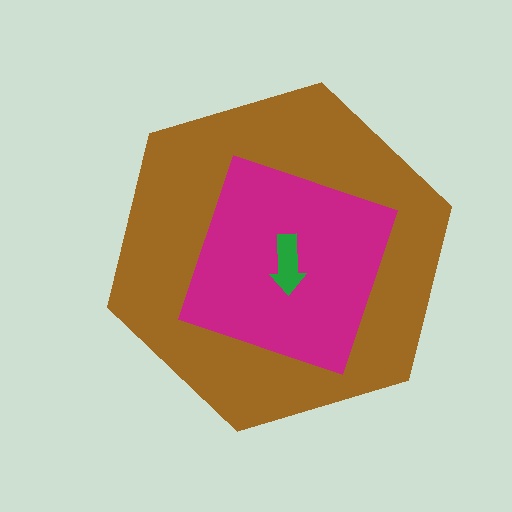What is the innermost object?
The green arrow.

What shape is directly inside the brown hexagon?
The magenta diamond.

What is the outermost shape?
The brown hexagon.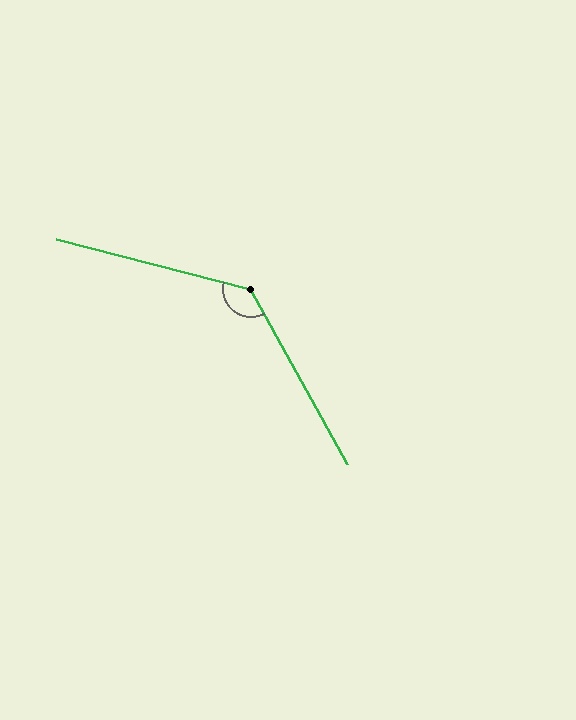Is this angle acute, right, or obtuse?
It is obtuse.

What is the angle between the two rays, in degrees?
Approximately 133 degrees.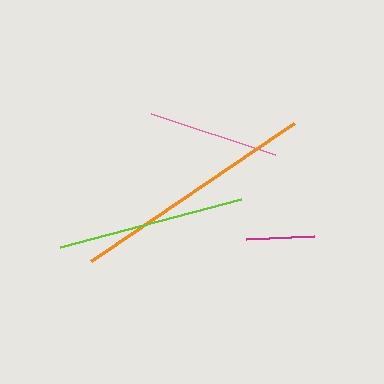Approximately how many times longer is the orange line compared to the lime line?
The orange line is approximately 1.3 times the length of the lime line.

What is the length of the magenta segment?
The magenta segment is approximately 69 pixels long.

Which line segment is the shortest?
The magenta line is the shortest at approximately 69 pixels.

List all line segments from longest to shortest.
From longest to shortest: orange, lime, pink, magenta.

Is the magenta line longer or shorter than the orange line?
The orange line is longer than the magenta line.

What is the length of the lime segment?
The lime segment is approximately 188 pixels long.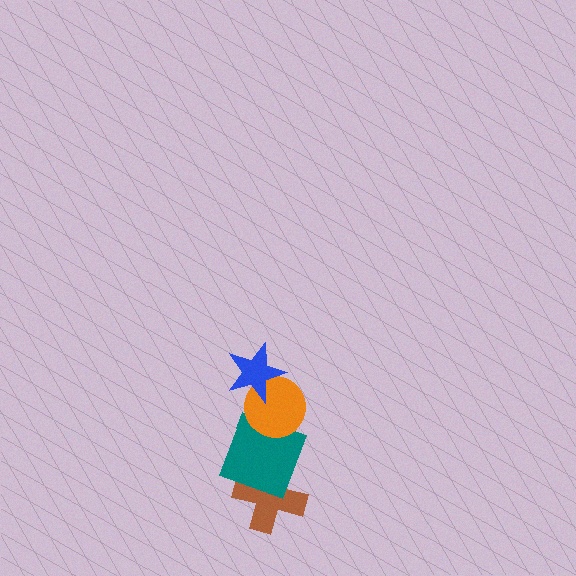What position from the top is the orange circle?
The orange circle is 2nd from the top.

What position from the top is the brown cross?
The brown cross is 4th from the top.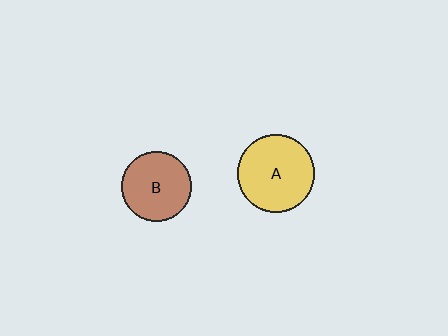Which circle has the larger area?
Circle A (yellow).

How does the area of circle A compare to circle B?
Approximately 1.2 times.